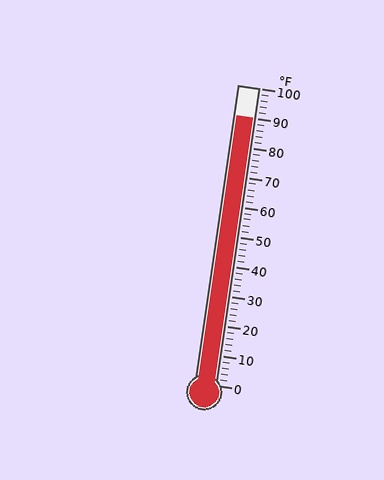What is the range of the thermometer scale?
The thermometer scale ranges from 0°F to 100°F.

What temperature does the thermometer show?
The thermometer shows approximately 90°F.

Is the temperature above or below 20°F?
The temperature is above 20°F.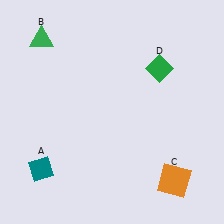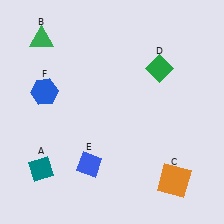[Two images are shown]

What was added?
A blue diamond (E), a blue hexagon (F) were added in Image 2.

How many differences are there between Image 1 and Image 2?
There are 2 differences between the two images.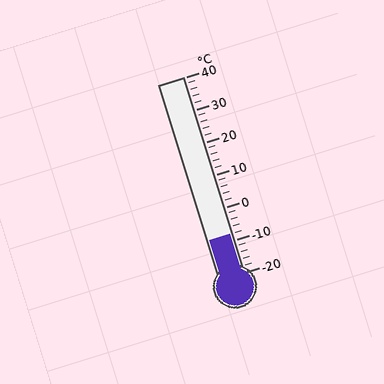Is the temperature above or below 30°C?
The temperature is below 30°C.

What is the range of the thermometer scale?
The thermometer scale ranges from -20°C to 40°C.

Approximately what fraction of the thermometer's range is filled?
The thermometer is filled to approximately 20% of its range.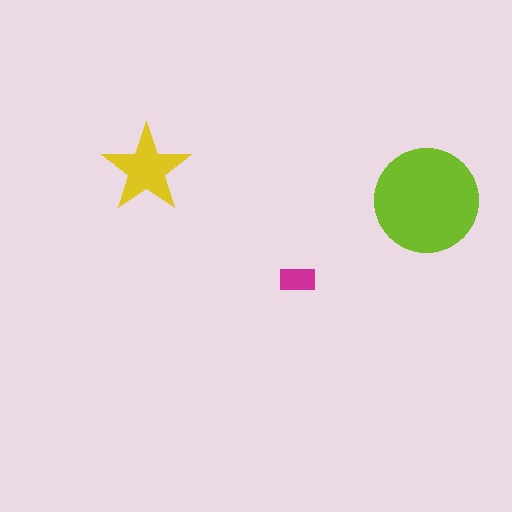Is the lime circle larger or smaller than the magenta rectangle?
Larger.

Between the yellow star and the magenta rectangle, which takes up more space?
The yellow star.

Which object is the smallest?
The magenta rectangle.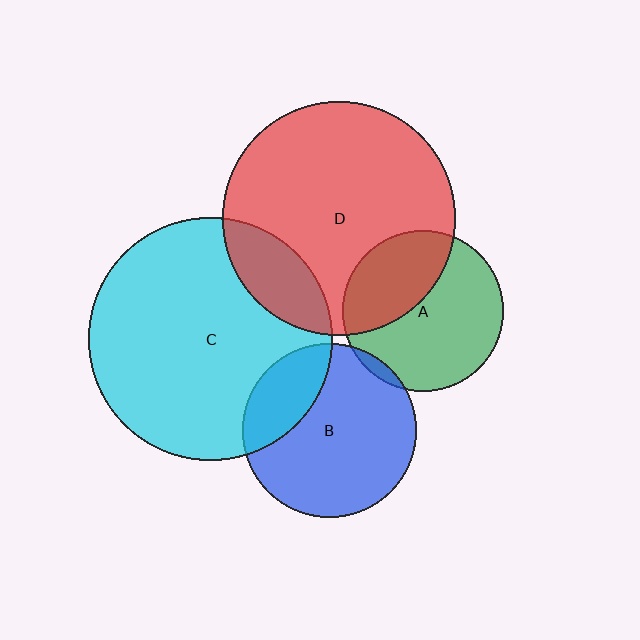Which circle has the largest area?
Circle C (cyan).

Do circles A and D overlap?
Yes.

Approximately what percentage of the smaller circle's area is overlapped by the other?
Approximately 35%.